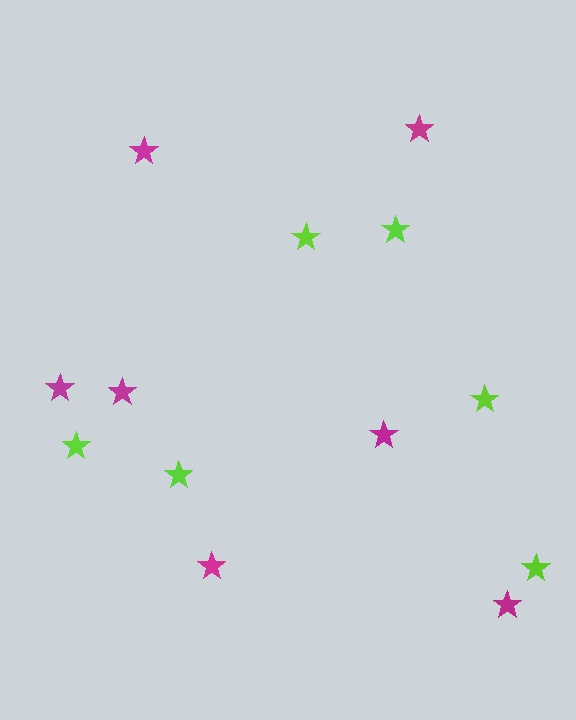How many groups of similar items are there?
There are 2 groups: one group of lime stars (6) and one group of magenta stars (7).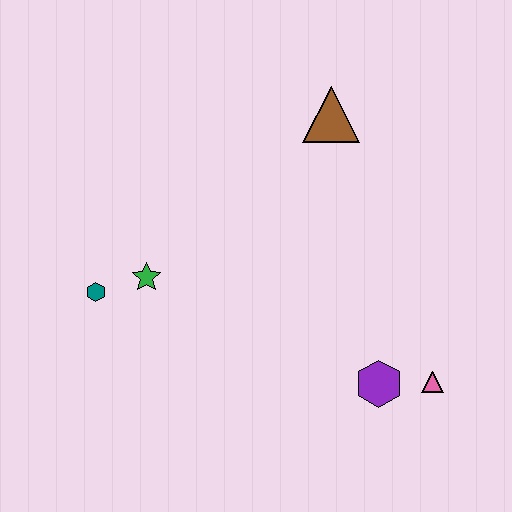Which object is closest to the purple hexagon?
The pink triangle is closest to the purple hexagon.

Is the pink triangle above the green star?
No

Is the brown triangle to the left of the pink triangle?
Yes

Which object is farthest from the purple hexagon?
The teal hexagon is farthest from the purple hexagon.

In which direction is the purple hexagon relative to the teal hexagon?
The purple hexagon is to the right of the teal hexagon.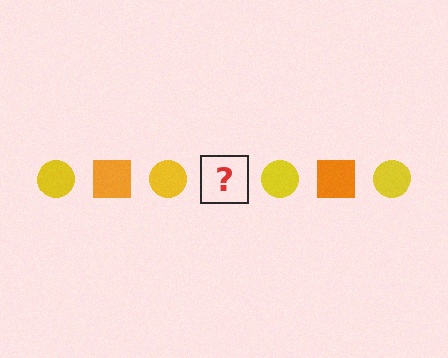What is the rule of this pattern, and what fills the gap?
The rule is that the pattern alternates between yellow circle and orange square. The gap should be filled with an orange square.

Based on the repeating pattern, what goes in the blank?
The blank should be an orange square.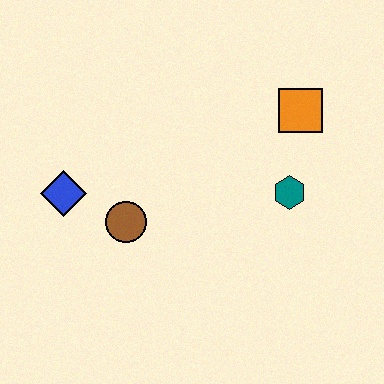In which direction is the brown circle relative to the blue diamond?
The brown circle is to the right of the blue diamond.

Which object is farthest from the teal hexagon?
The blue diamond is farthest from the teal hexagon.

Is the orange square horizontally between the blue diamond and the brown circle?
No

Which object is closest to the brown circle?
The blue diamond is closest to the brown circle.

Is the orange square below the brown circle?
No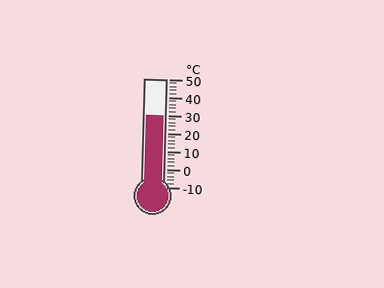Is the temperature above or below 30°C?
The temperature is at 30°C.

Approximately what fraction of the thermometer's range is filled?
The thermometer is filled to approximately 65% of its range.